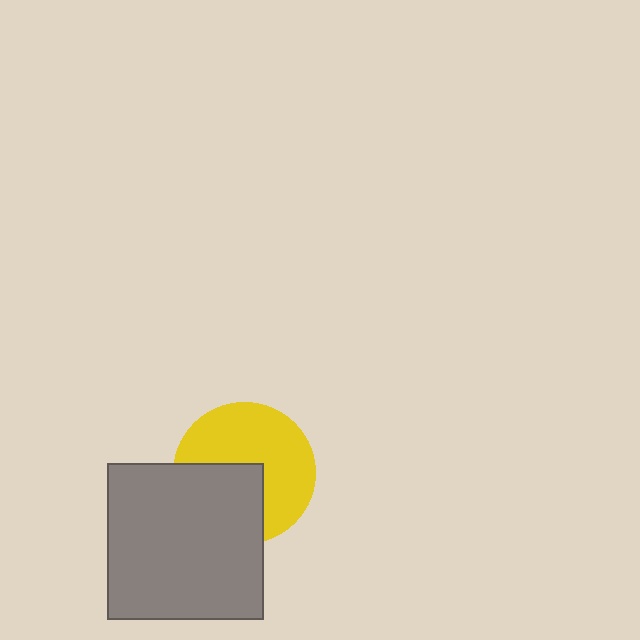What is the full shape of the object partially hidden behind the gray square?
The partially hidden object is a yellow circle.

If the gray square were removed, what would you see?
You would see the complete yellow circle.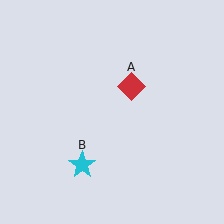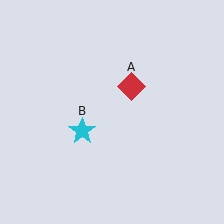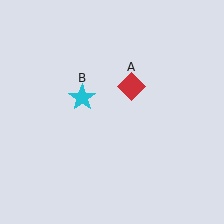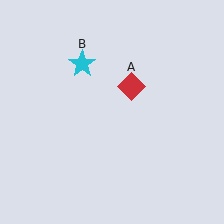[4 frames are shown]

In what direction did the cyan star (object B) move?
The cyan star (object B) moved up.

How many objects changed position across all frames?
1 object changed position: cyan star (object B).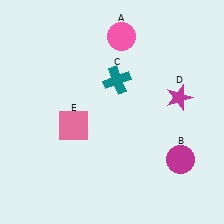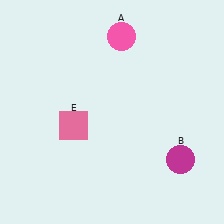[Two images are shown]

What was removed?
The magenta star (D), the teal cross (C) were removed in Image 2.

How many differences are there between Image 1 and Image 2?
There are 2 differences between the two images.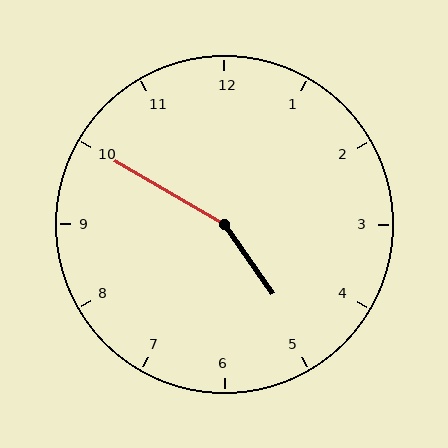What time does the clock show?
4:50.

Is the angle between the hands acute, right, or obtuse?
It is obtuse.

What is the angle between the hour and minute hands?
Approximately 155 degrees.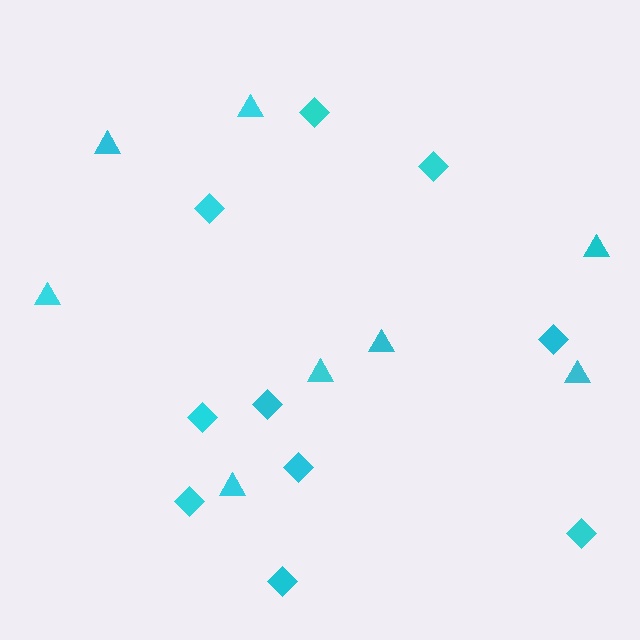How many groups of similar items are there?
There are 2 groups: one group of triangles (8) and one group of diamonds (10).